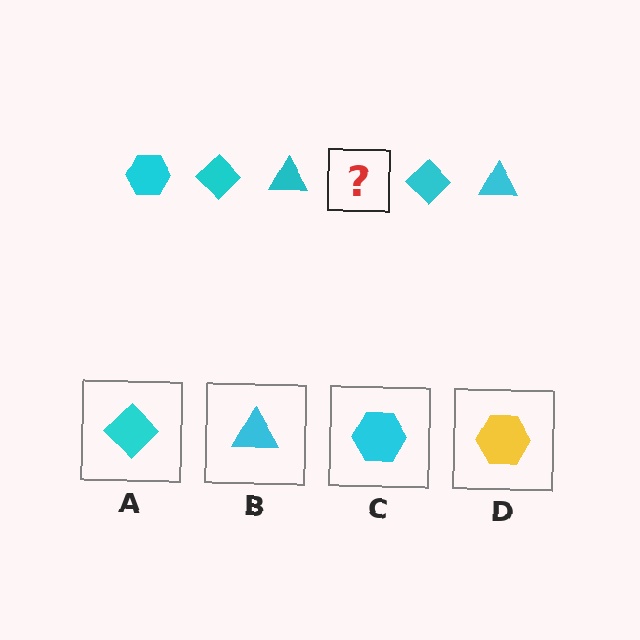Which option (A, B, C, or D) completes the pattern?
C.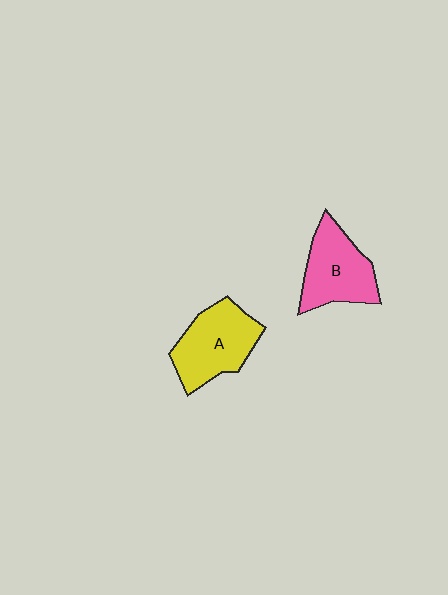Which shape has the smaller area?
Shape B (pink).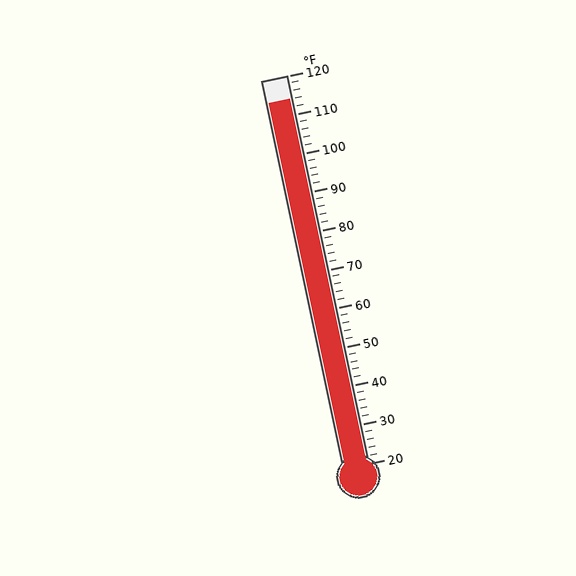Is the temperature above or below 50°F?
The temperature is above 50°F.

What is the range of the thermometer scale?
The thermometer scale ranges from 20°F to 120°F.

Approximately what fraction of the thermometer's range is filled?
The thermometer is filled to approximately 95% of its range.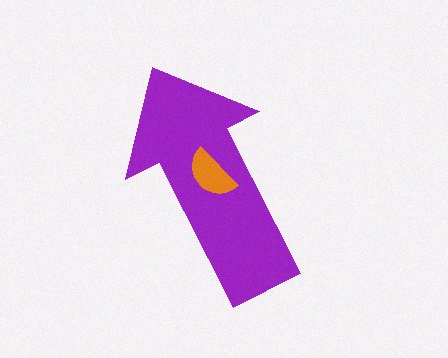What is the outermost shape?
The purple arrow.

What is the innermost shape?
The orange semicircle.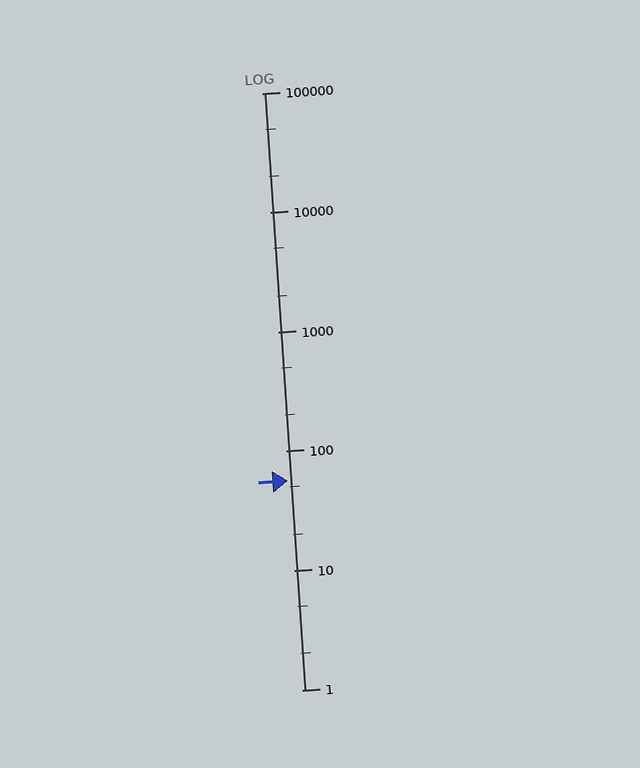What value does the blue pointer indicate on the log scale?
The pointer indicates approximately 56.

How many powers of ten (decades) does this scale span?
The scale spans 5 decades, from 1 to 100000.